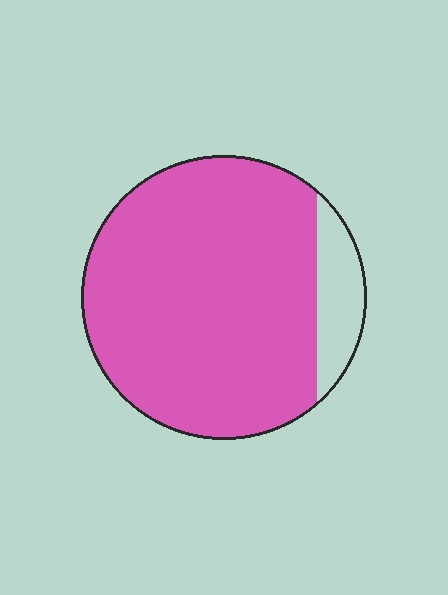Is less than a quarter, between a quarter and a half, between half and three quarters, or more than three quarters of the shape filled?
More than three quarters.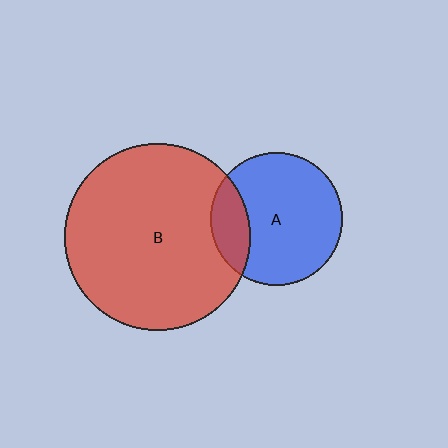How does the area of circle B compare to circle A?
Approximately 2.0 times.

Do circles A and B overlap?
Yes.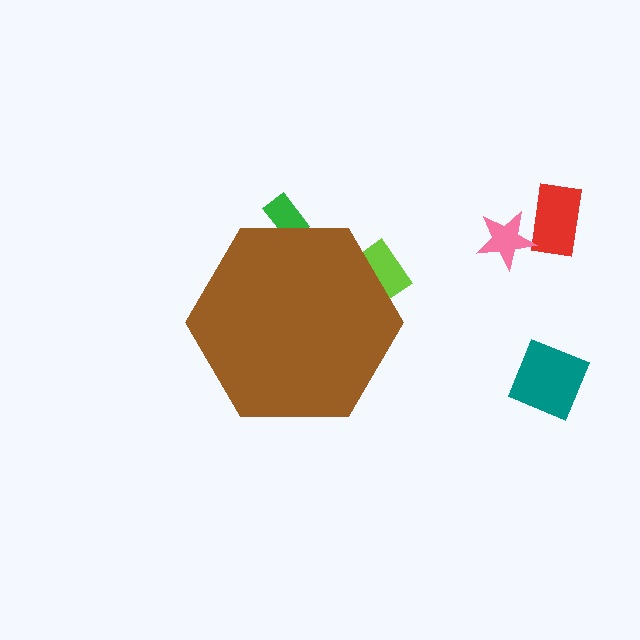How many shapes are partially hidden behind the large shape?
2 shapes are partially hidden.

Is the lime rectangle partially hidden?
Yes, the lime rectangle is partially hidden behind the brown hexagon.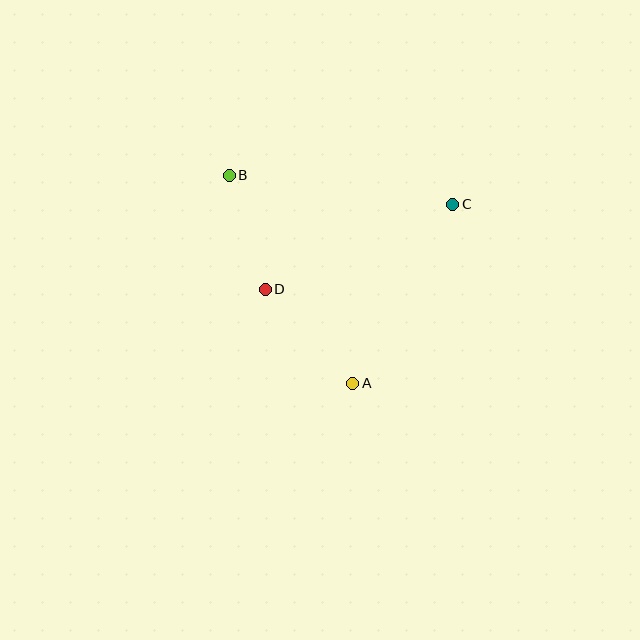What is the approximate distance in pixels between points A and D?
The distance between A and D is approximately 128 pixels.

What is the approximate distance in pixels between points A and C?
The distance between A and C is approximately 205 pixels.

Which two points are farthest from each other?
Points A and B are farthest from each other.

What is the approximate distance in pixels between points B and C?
The distance between B and C is approximately 226 pixels.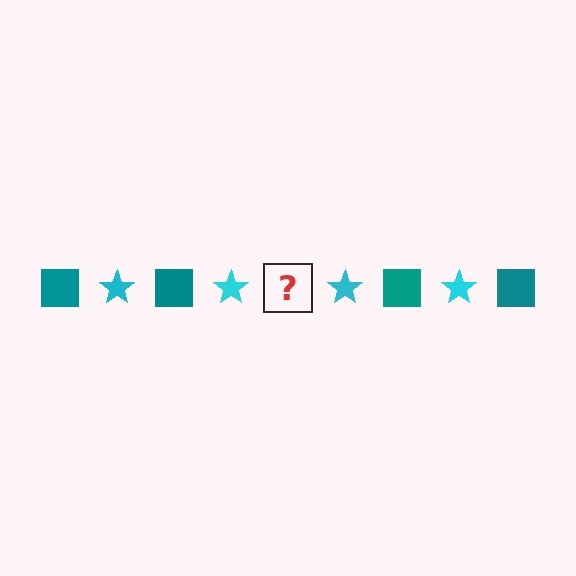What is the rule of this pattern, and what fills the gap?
The rule is that the pattern alternates between teal square and cyan star. The gap should be filled with a teal square.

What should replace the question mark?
The question mark should be replaced with a teal square.